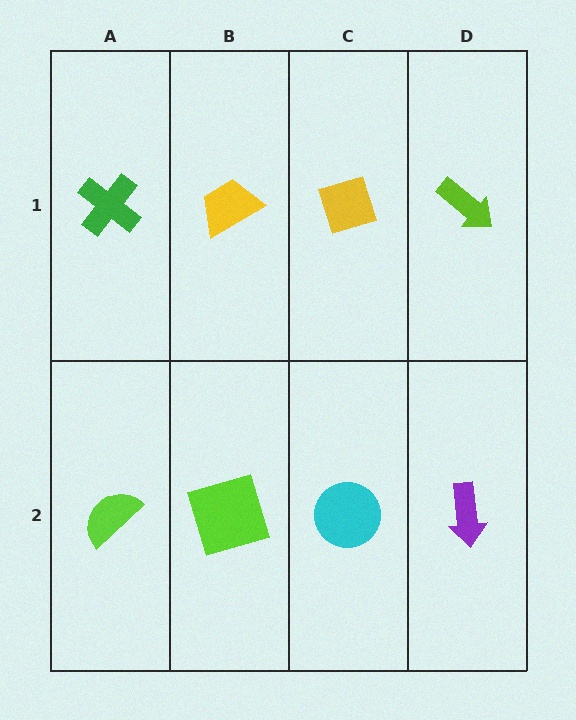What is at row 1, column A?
A green cross.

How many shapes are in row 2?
4 shapes.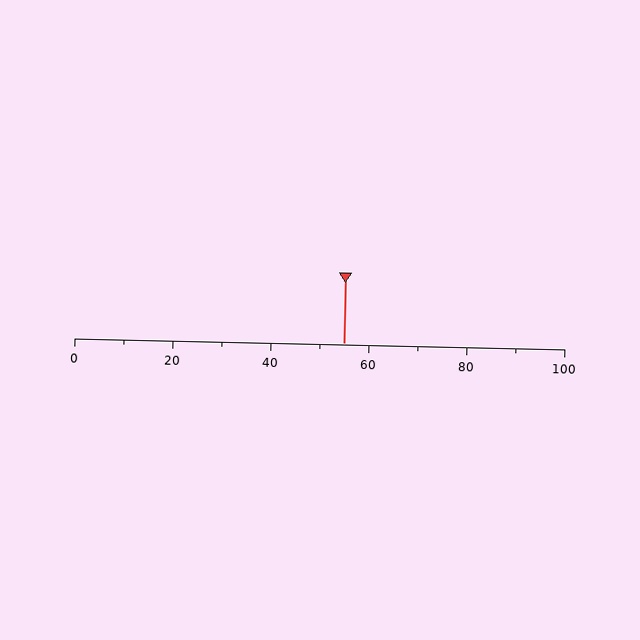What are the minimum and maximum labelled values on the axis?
The axis runs from 0 to 100.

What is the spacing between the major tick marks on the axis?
The major ticks are spaced 20 apart.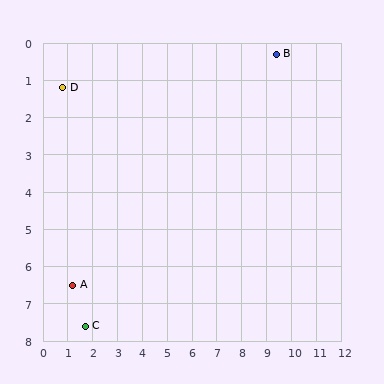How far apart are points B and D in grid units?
Points B and D are about 8.6 grid units apart.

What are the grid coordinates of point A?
Point A is at approximately (1.2, 6.5).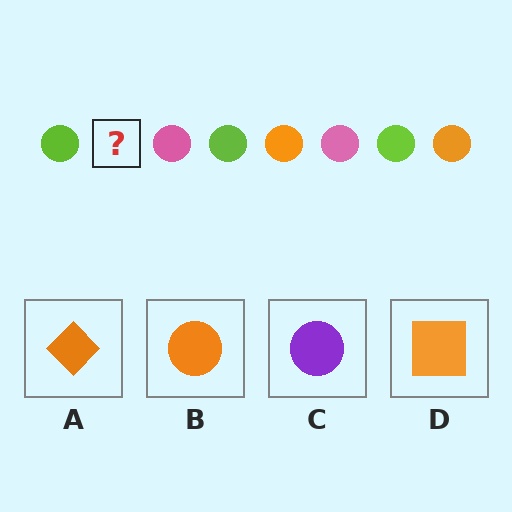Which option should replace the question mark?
Option B.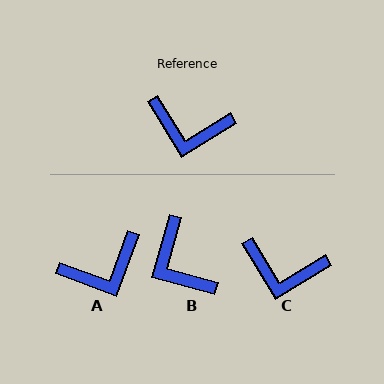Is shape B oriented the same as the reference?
No, it is off by about 47 degrees.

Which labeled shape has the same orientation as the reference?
C.